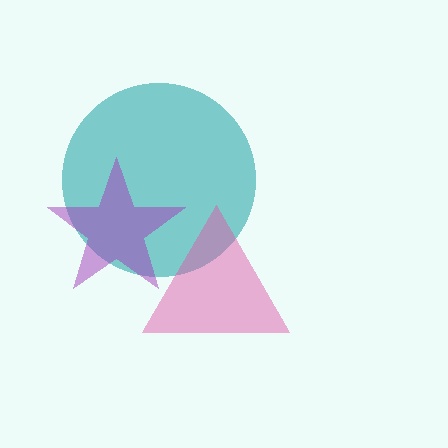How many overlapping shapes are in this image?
There are 3 overlapping shapes in the image.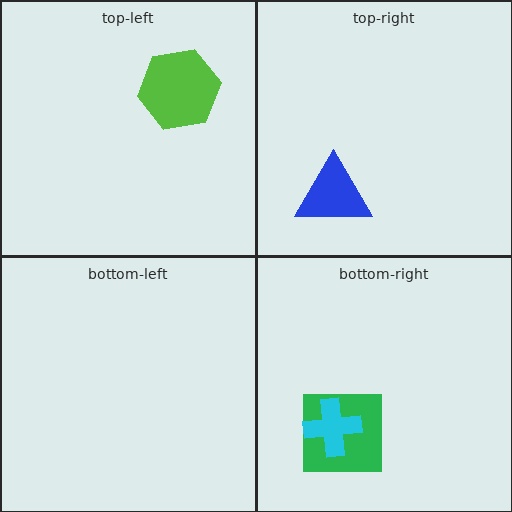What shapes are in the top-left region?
The lime hexagon.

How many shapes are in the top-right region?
1.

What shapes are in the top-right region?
The blue triangle.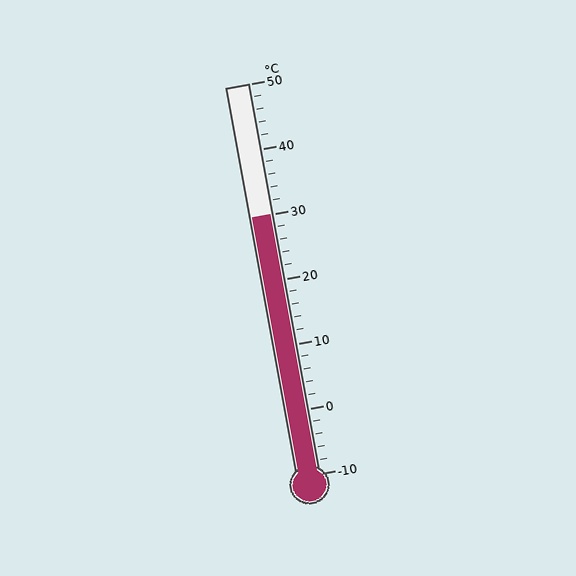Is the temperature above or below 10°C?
The temperature is above 10°C.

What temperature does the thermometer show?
The thermometer shows approximately 30°C.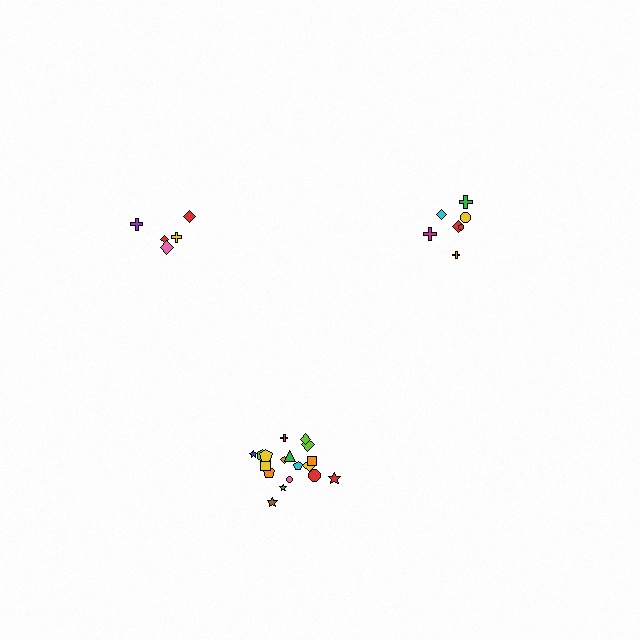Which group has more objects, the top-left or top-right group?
The top-right group.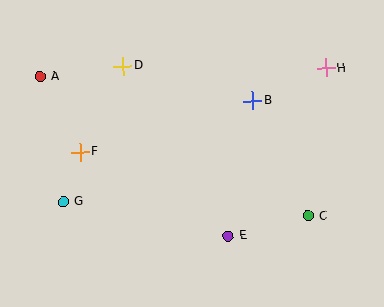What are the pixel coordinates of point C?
Point C is at (308, 216).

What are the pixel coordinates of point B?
Point B is at (253, 101).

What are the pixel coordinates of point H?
Point H is at (326, 68).